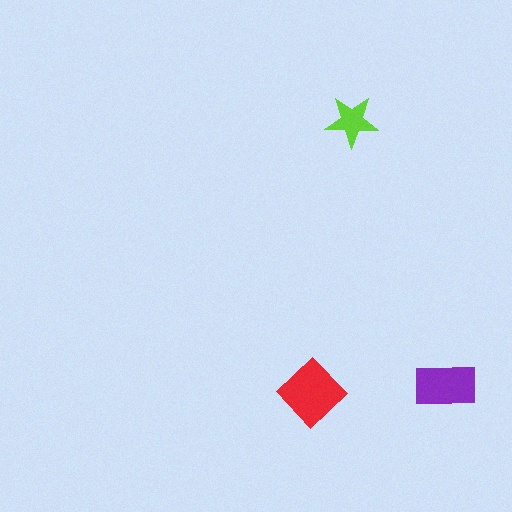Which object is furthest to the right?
The purple rectangle is rightmost.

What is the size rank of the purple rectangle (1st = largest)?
2nd.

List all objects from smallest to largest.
The lime star, the purple rectangle, the red diamond.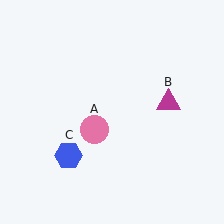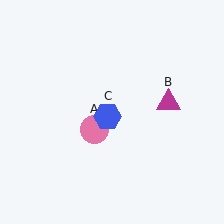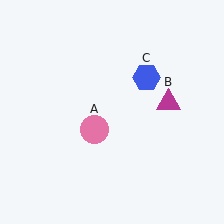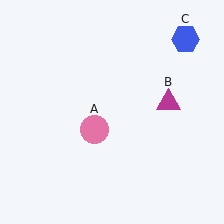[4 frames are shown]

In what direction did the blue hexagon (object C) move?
The blue hexagon (object C) moved up and to the right.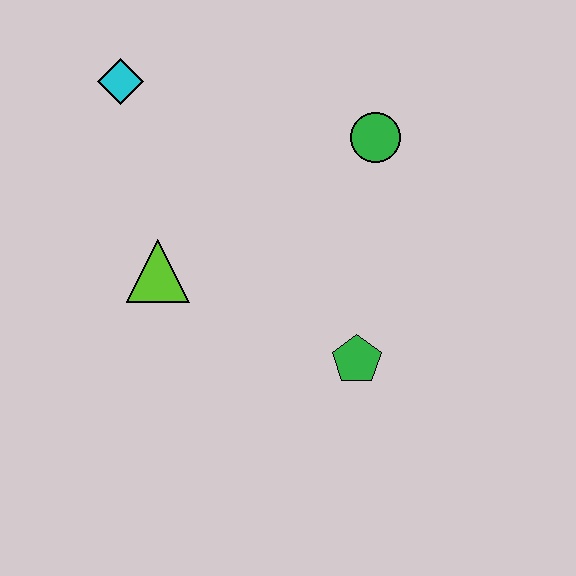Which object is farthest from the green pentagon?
The cyan diamond is farthest from the green pentagon.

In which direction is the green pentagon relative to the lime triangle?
The green pentagon is to the right of the lime triangle.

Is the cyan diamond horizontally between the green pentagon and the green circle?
No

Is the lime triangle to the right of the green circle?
No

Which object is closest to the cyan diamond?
The lime triangle is closest to the cyan diamond.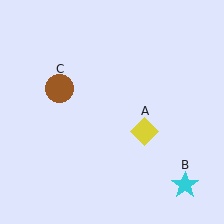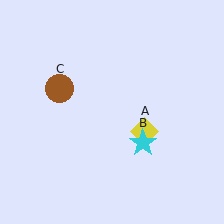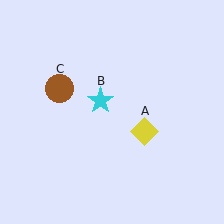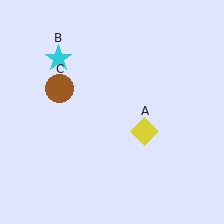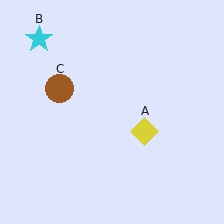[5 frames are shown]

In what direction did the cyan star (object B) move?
The cyan star (object B) moved up and to the left.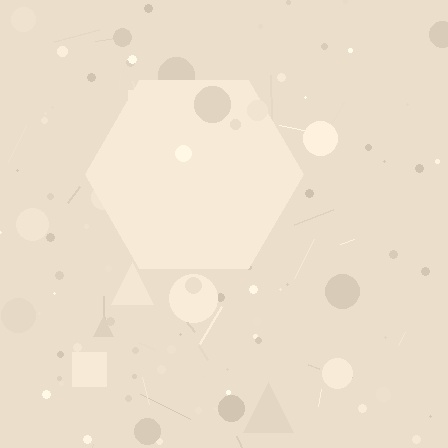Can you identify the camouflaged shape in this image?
The camouflaged shape is a hexagon.